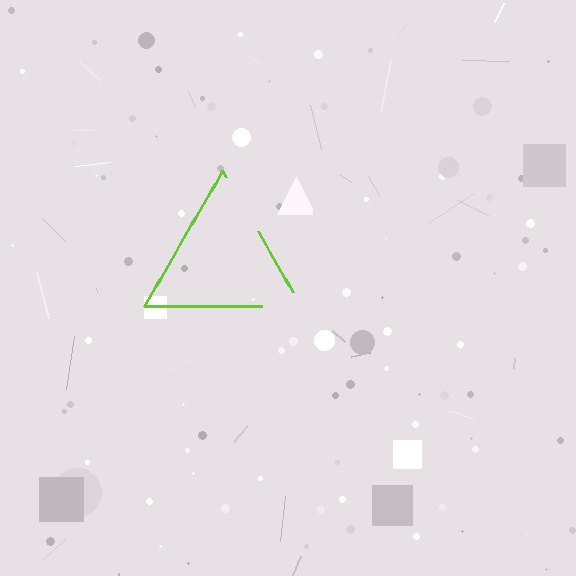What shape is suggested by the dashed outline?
The dashed outline suggests a triangle.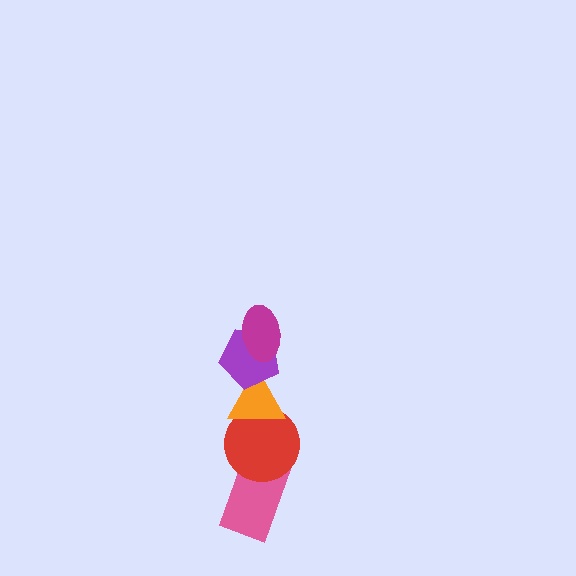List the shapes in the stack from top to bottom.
From top to bottom: the magenta ellipse, the purple pentagon, the orange triangle, the red circle, the pink rectangle.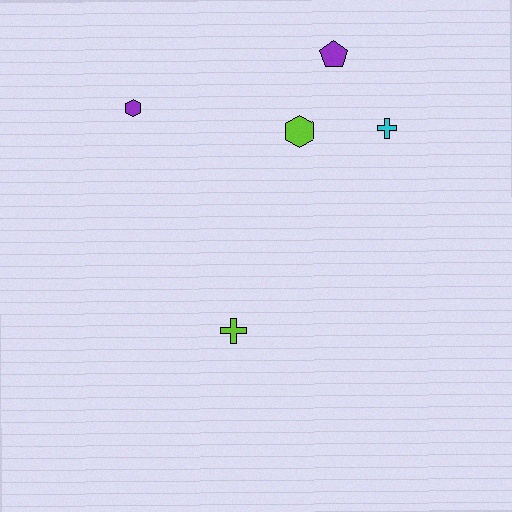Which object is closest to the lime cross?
The lime hexagon is closest to the lime cross.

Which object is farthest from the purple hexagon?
The cyan cross is farthest from the purple hexagon.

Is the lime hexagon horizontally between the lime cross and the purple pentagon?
Yes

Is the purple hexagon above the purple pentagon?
No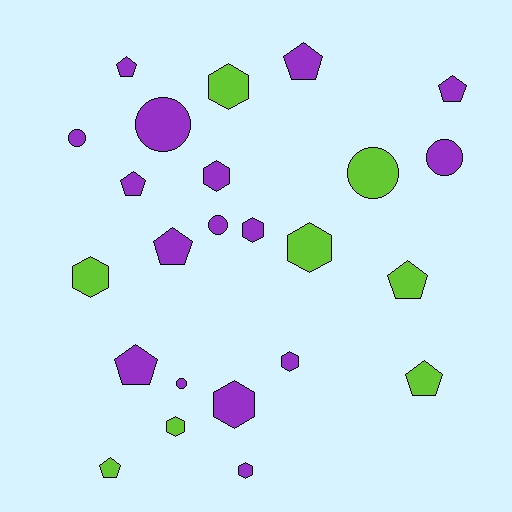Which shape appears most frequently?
Hexagon, with 9 objects.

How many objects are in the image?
There are 24 objects.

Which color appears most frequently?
Purple, with 16 objects.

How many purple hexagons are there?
There are 5 purple hexagons.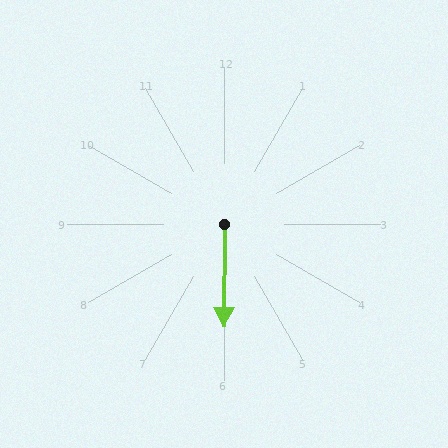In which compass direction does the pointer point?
South.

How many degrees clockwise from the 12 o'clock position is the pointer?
Approximately 180 degrees.